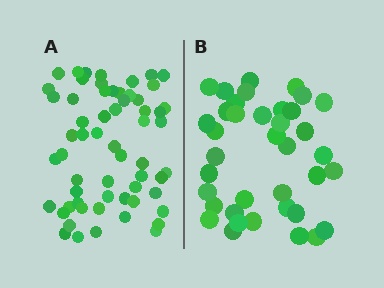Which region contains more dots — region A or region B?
Region A (the left region) has more dots.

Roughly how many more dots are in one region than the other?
Region A has approximately 20 more dots than region B.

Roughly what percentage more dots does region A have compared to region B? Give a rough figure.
About 60% more.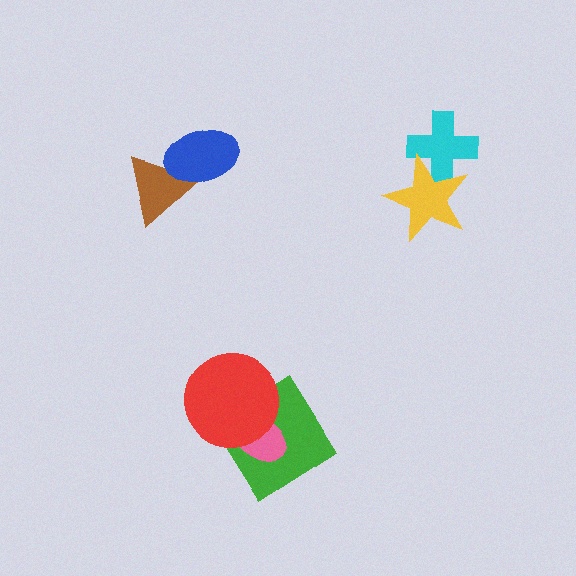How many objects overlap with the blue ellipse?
1 object overlaps with the blue ellipse.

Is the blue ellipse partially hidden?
No, no other shape covers it.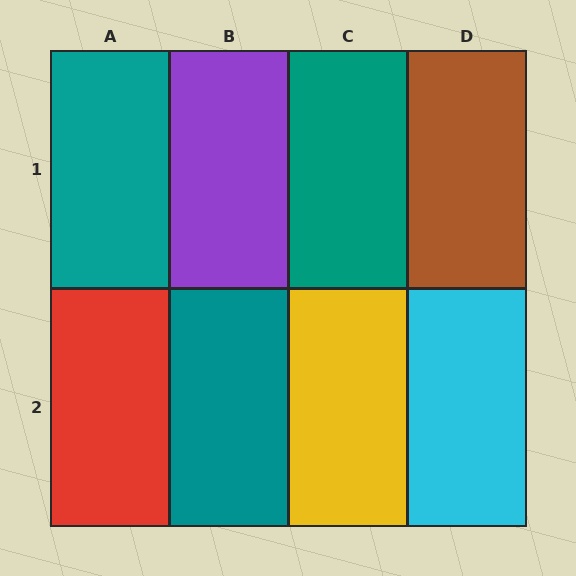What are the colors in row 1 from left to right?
Teal, purple, teal, brown.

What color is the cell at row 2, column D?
Cyan.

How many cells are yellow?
1 cell is yellow.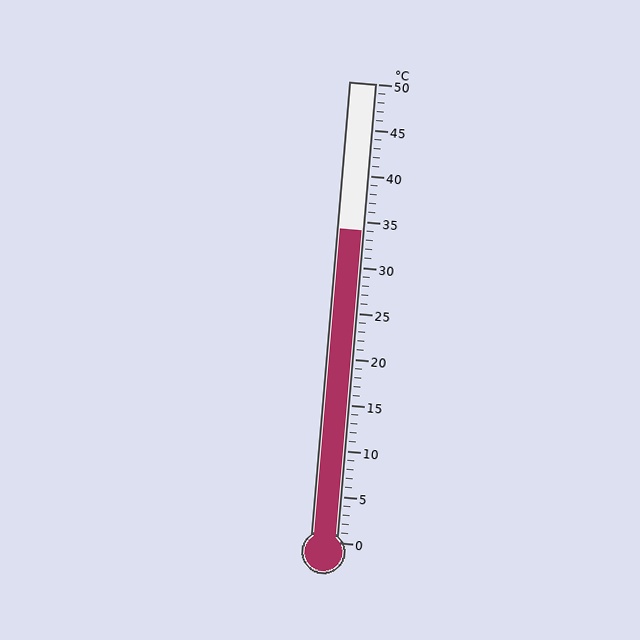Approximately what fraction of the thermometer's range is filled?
The thermometer is filled to approximately 70% of its range.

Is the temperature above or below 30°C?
The temperature is above 30°C.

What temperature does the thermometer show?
The thermometer shows approximately 34°C.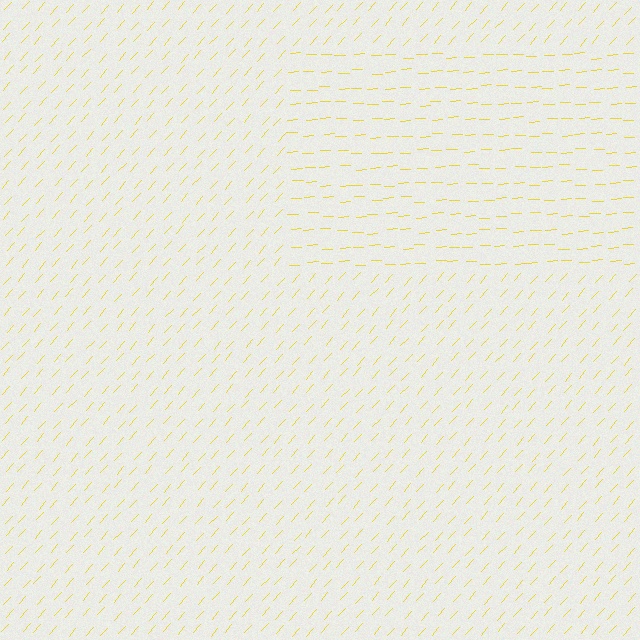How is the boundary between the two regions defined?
The boundary is defined purely by a change in line orientation (approximately 45 degrees difference). All lines are the same color and thickness.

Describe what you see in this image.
The image is filled with small yellow line segments. A rectangle region in the image has lines oriented differently from the surrounding lines, creating a visible texture boundary.